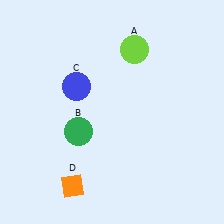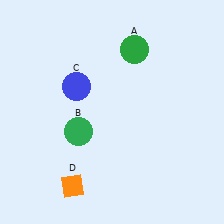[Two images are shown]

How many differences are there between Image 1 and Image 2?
There is 1 difference between the two images.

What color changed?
The circle (A) changed from lime in Image 1 to green in Image 2.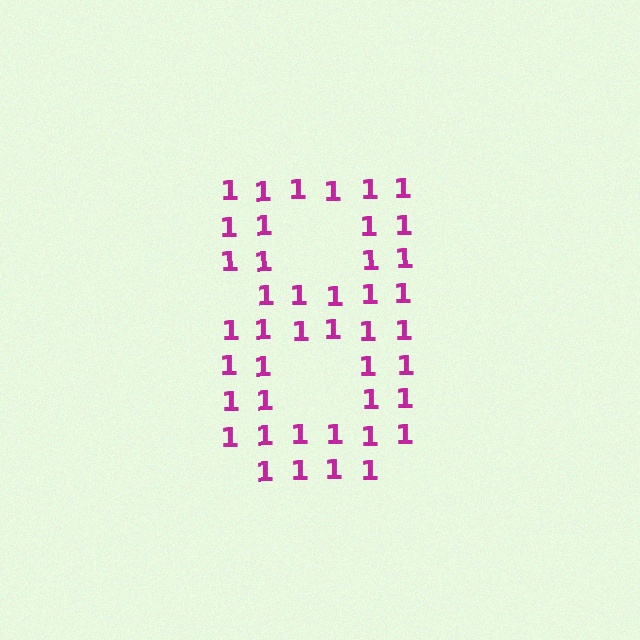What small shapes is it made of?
It is made of small digit 1's.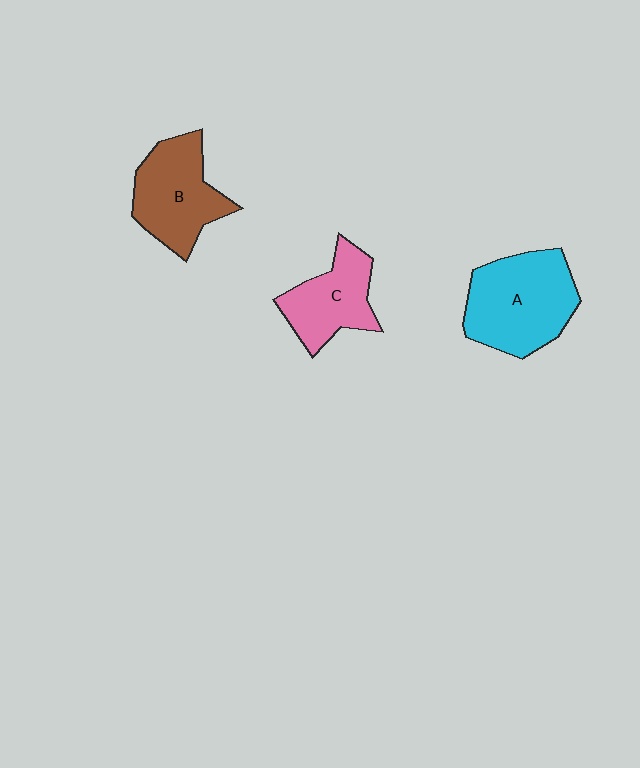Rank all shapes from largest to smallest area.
From largest to smallest: A (cyan), B (brown), C (pink).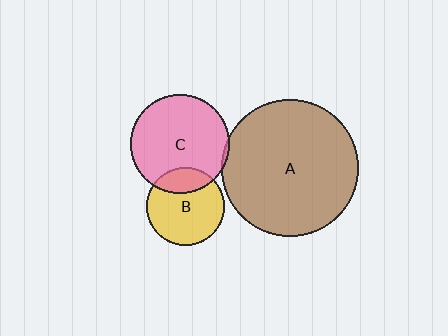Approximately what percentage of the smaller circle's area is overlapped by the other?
Approximately 25%.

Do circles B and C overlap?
Yes.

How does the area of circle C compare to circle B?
Approximately 1.6 times.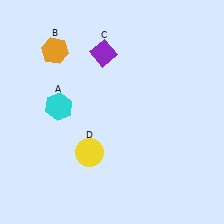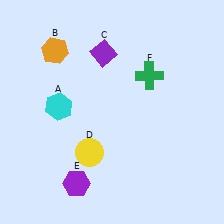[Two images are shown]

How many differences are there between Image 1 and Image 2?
There are 2 differences between the two images.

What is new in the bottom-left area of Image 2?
A purple hexagon (E) was added in the bottom-left area of Image 2.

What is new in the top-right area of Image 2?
A green cross (F) was added in the top-right area of Image 2.